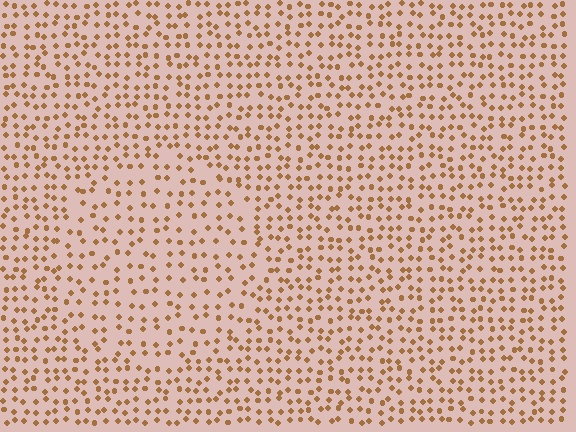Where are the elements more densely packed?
The elements are more densely packed outside the circle boundary.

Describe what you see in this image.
The image contains small brown elements arranged at two different densities. A circle-shaped region is visible where the elements are less densely packed than the surrounding area.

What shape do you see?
I see a circle.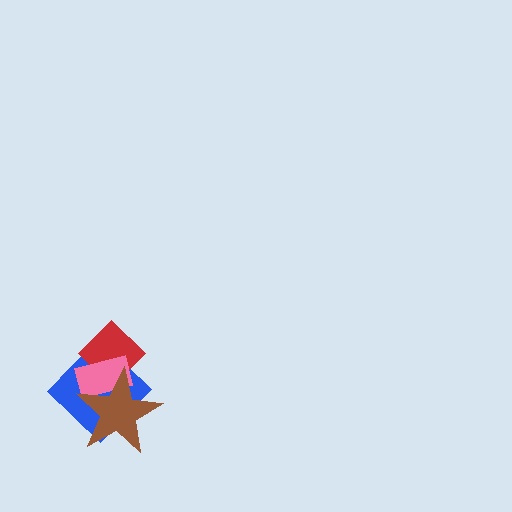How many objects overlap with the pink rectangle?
3 objects overlap with the pink rectangle.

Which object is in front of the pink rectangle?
The brown star is in front of the pink rectangle.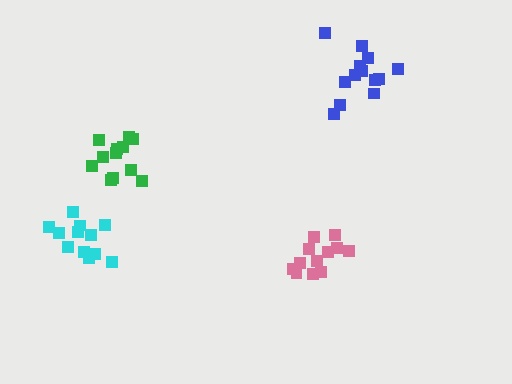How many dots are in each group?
Group 1: 12 dots, Group 2: 12 dots, Group 3: 12 dots, Group 4: 13 dots (49 total).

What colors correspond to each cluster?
The clusters are colored: pink, cyan, green, blue.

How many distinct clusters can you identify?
There are 4 distinct clusters.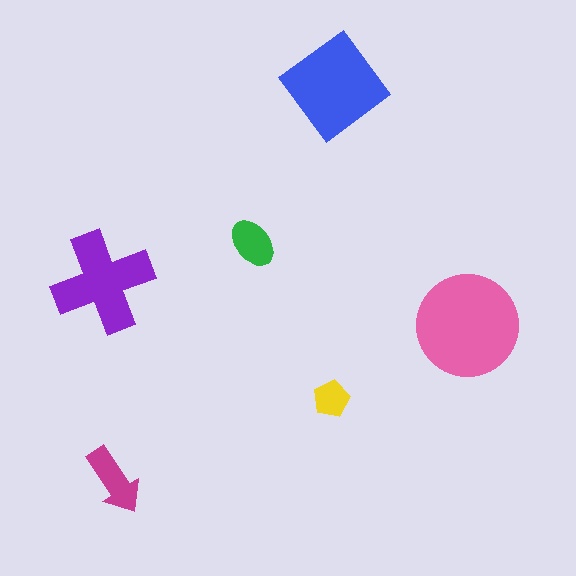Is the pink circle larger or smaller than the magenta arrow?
Larger.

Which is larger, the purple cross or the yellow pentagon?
The purple cross.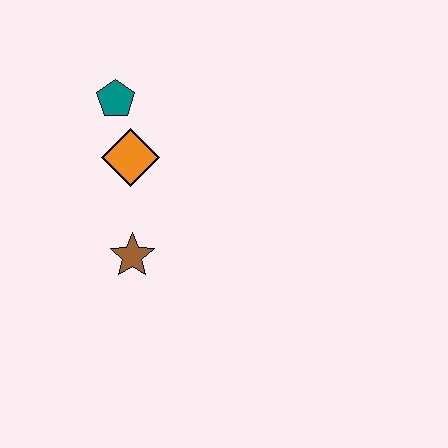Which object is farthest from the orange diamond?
The brown star is farthest from the orange diamond.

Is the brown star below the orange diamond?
Yes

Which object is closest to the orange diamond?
The teal pentagon is closest to the orange diamond.